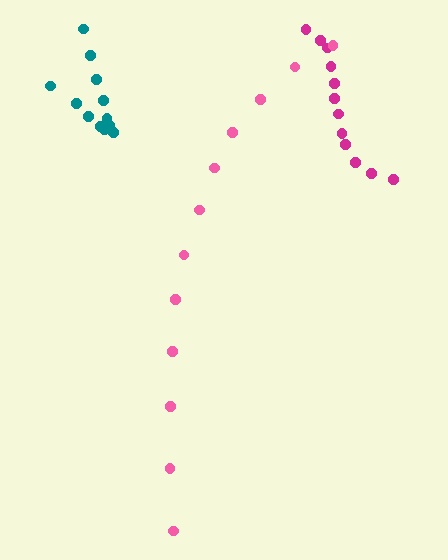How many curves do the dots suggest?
There are 3 distinct paths.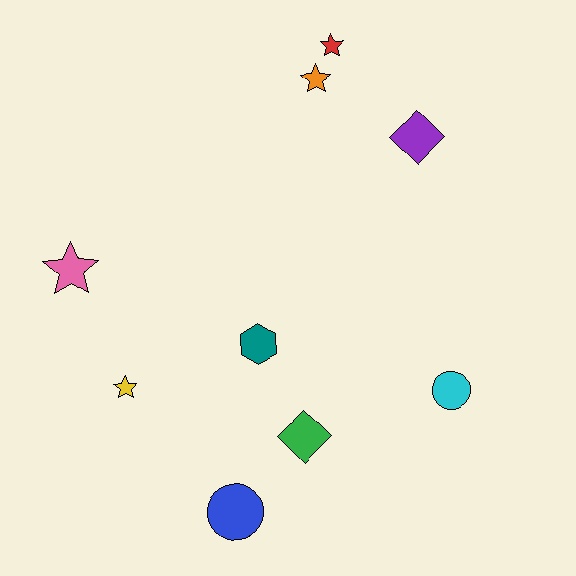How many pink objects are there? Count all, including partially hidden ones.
There is 1 pink object.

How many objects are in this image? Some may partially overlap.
There are 9 objects.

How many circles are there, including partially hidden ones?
There are 2 circles.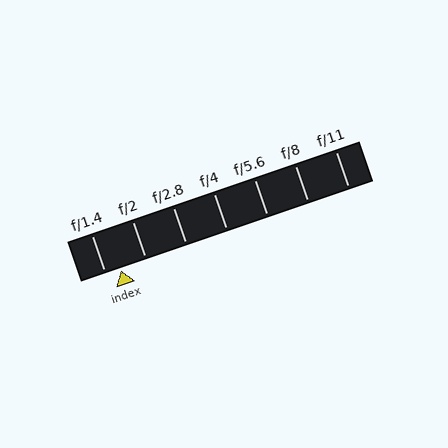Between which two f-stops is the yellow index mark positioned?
The index mark is between f/1.4 and f/2.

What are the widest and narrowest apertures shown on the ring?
The widest aperture shown is f/1.4 and the narrowest is f/11.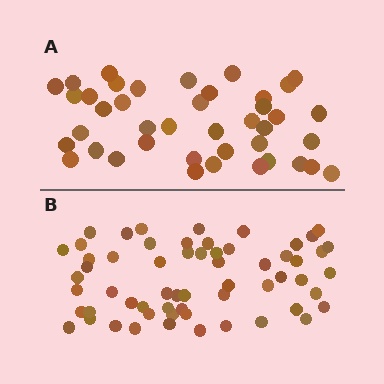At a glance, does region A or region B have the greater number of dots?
Region B (the bottom region) has more dots.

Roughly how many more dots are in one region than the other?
Region B has approximately 20 more dots than region A.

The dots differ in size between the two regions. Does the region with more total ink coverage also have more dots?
No. Region A has more total ink coverage because its dots are larger, but region B actually contains more individual dots. Total area can be misleading — the number of items is what matters here.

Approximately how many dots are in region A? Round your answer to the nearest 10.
About 40 dots. (The exact count is 41, which rounds to 40.)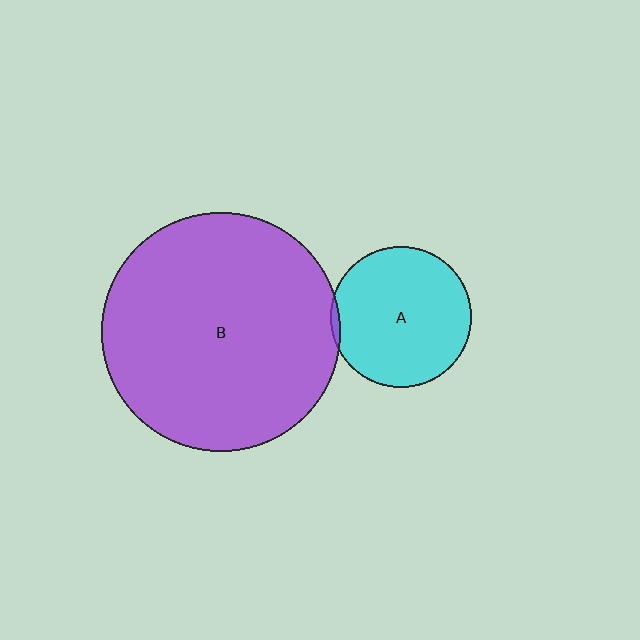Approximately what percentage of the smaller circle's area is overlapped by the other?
Approximately 5%.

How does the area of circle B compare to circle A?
Approximately 2.9 times.